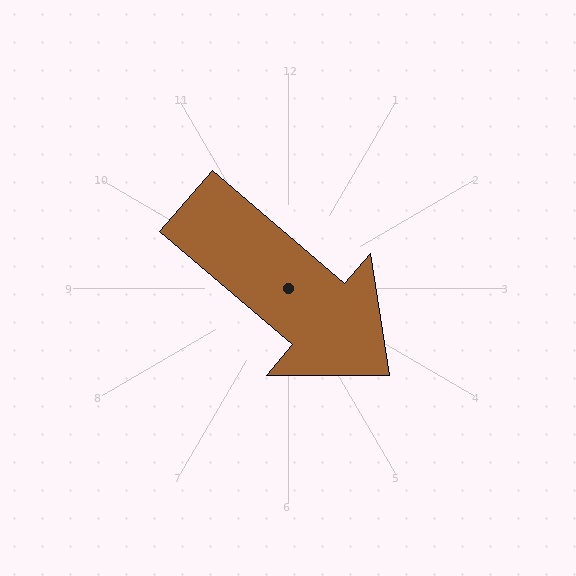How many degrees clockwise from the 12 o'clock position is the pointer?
Approximately 131 degrees.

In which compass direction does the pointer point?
Southeast.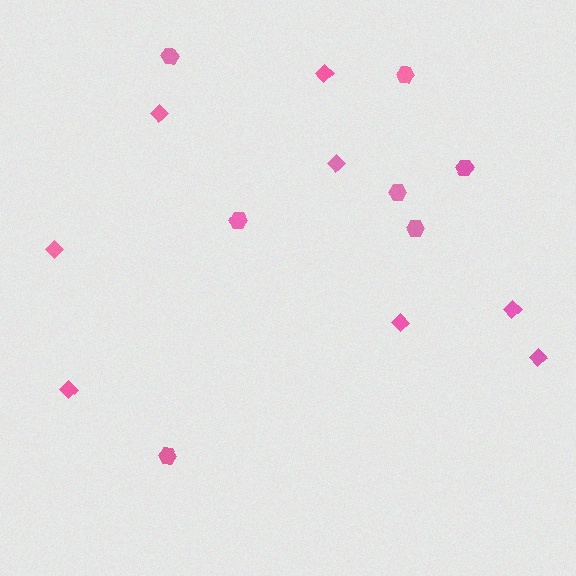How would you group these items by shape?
There are 2 groups: one group of diamonds (8) and one group of hexagons (7).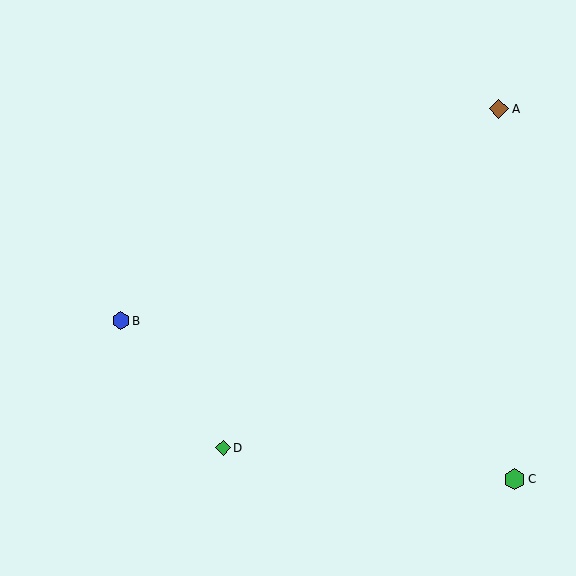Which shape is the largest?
The green hexagon (labeled C) is the largest.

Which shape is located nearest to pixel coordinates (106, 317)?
The blue hexagon (labeled B) at (121, 321) is nearest to that location.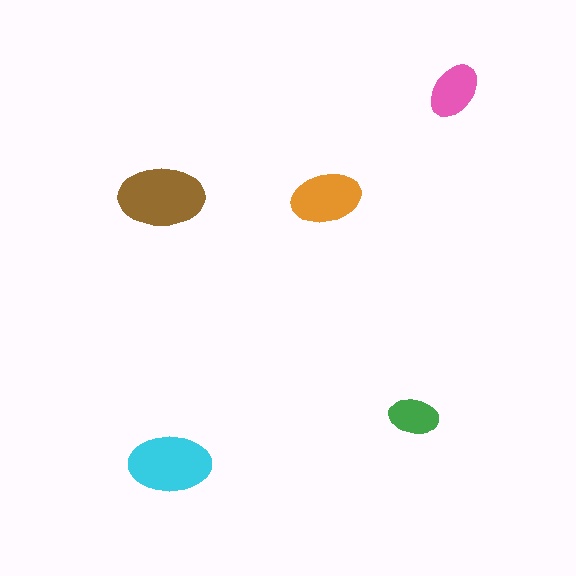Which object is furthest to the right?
The pink ellipse is rightmost.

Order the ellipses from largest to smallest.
the brown one, the cyan one, the orange one, the pink one, the green one.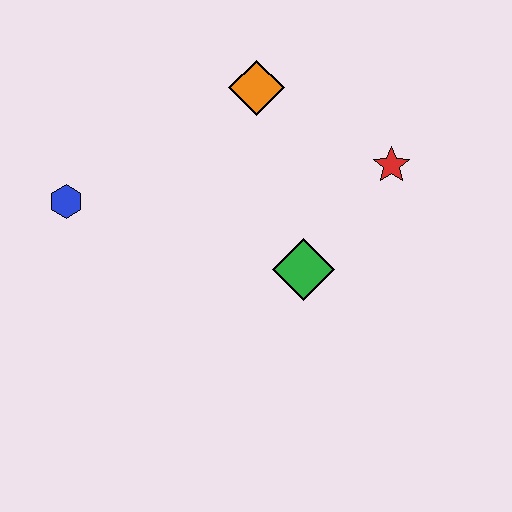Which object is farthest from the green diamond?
The blue hexagon is farthest from the green diamond.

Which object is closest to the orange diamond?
The red star is closest to the orange diamond.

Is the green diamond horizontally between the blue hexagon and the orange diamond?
No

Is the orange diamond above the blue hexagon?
Yes